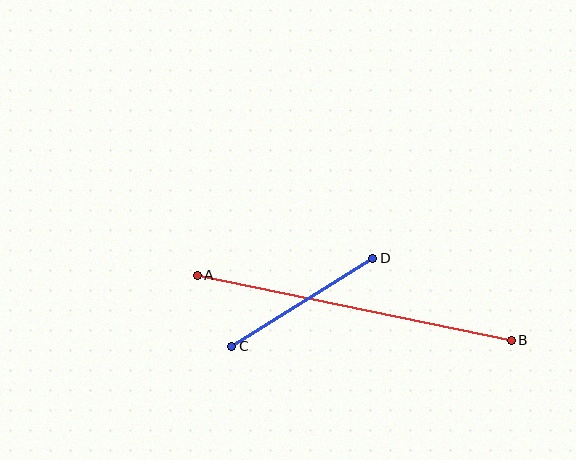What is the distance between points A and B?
The distance is approximately 321 pixels.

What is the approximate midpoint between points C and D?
The midpoint is at approximately (302, 302) pixels.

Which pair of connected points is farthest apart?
Points A and B are farthest apart.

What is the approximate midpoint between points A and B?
The midpoint is at approximately (354, 308) pixels.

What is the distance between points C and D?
The distance is approximately 166 pixels.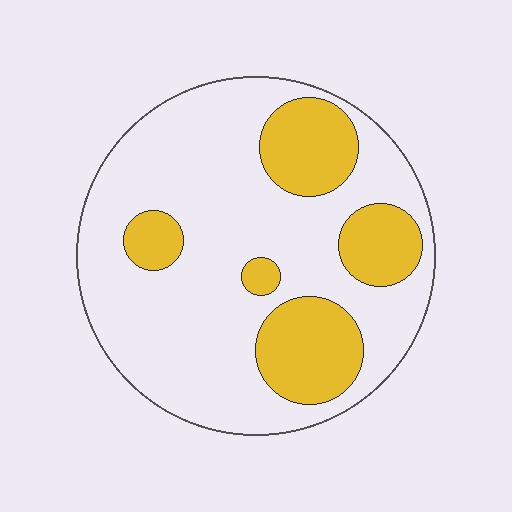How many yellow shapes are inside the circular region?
5.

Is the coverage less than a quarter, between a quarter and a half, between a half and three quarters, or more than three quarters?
Between a quarter and a half.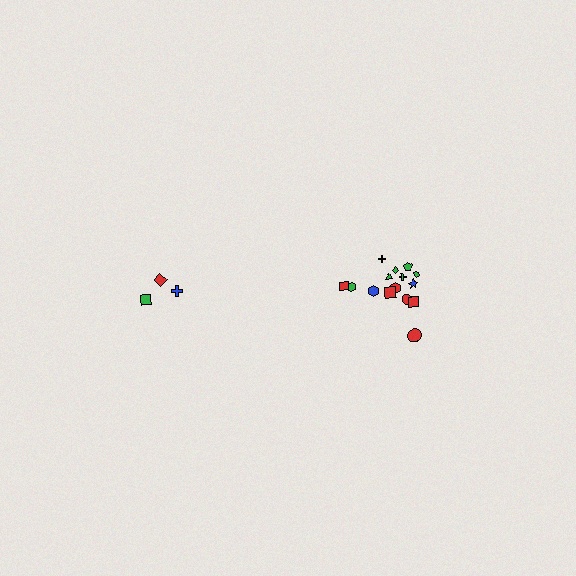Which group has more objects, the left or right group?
The right group.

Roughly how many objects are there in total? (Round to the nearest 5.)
Roughly 20 objects in total.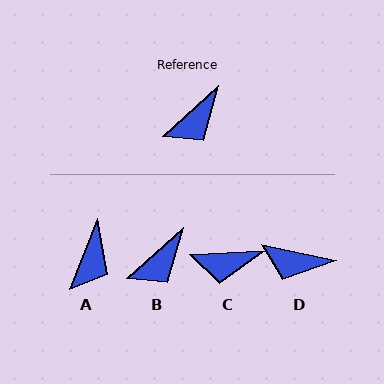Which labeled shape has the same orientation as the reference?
B.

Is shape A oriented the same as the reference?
No, it is off by about 26 degrees.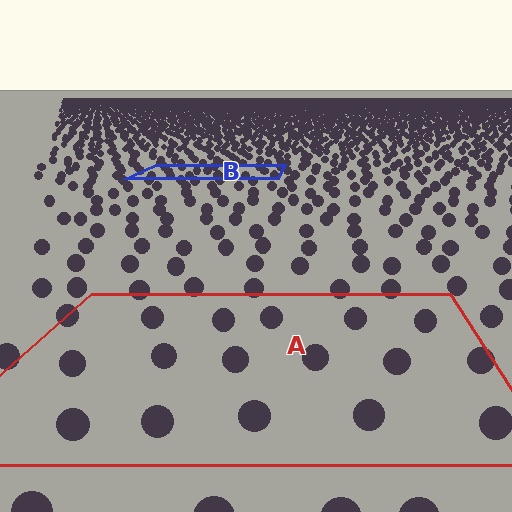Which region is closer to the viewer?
Region A is closer. The texture elements there are larger and more spread out.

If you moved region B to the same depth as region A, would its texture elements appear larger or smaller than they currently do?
They would appear larger. At a closer depth, the same texture elements are projected at a bigger on-screen size.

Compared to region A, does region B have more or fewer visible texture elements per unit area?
Region B has more texture elements per unit area — they are packed more densely because it is farther away.